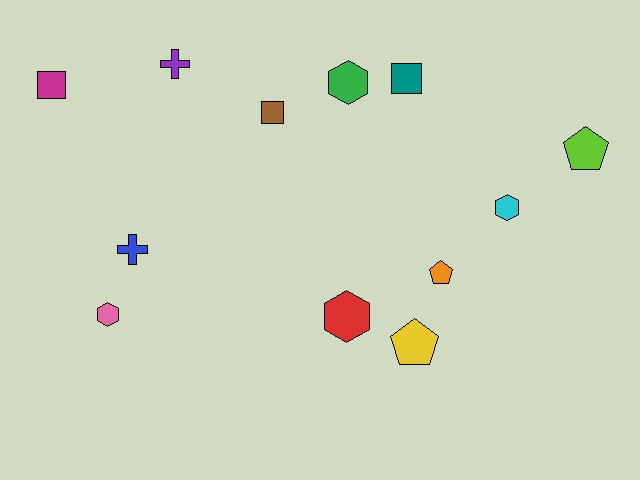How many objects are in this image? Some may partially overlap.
There are 12 objects.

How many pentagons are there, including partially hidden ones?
There are 3 pentagons.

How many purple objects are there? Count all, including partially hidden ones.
There is 1 purple object.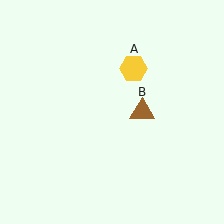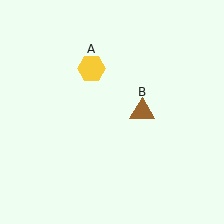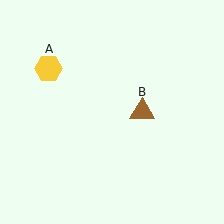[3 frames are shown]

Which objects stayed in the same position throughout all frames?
Brown triangle (object B) remained stationary.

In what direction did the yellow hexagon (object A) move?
The yellow hexagon (object A) moved left.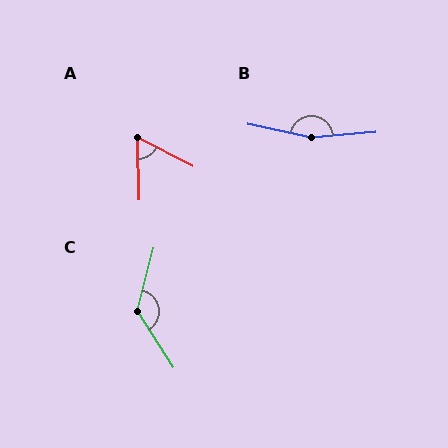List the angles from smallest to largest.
A (61°), C (133°), B (163°).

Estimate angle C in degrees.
Approximately 133 degrees.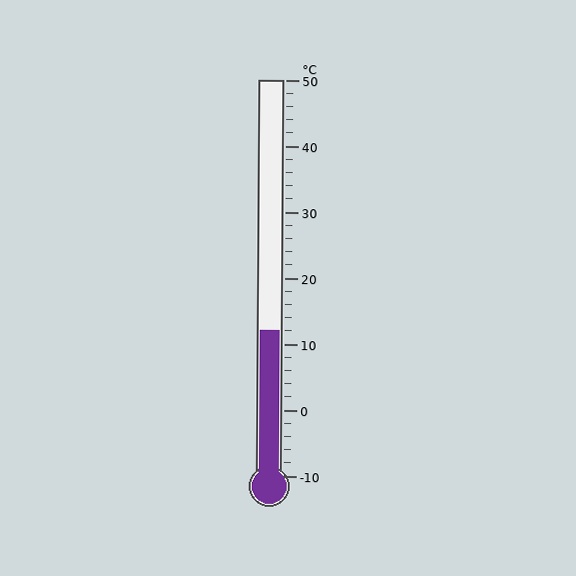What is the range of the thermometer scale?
The thermometer scale ranges from -10°C to 50°C.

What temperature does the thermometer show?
The thermometer shows approximately 12°C.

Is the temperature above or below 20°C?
The temperature is below 20°C.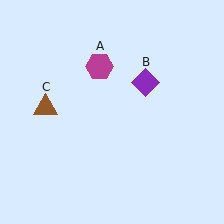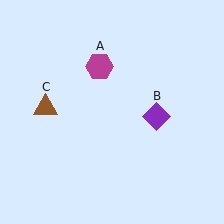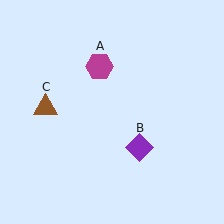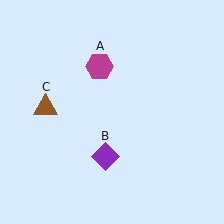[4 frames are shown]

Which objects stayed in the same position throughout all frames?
Magenta hexagon (object A) and brown triangle (object C) remained stationary.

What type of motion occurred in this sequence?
The purple diamond (object B) rotated clockwise around the center of the scene.